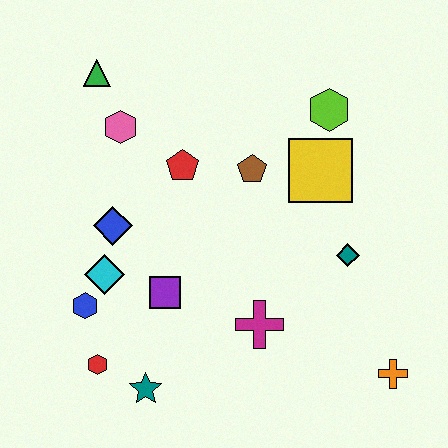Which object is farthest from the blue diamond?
The orange cross is farthest from the blue diamond.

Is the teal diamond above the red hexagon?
Yes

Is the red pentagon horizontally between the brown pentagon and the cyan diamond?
Yes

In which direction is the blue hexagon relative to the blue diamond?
The blue hexagon is below the blue diamond.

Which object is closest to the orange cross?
The teal diamond is closest to the orange cross.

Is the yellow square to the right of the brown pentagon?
Yes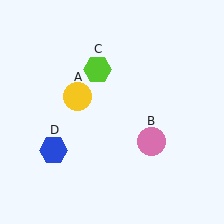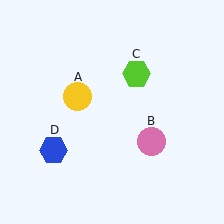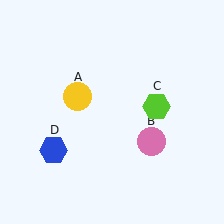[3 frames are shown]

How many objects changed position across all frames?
1 object changed position: lime hexagon (object C).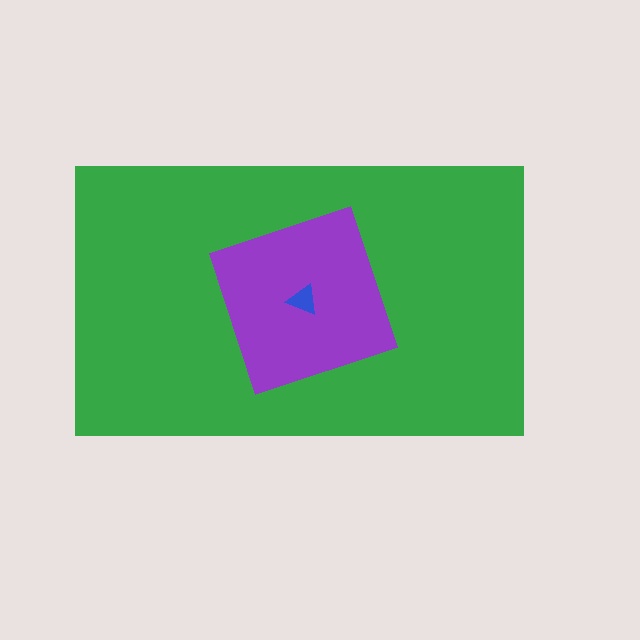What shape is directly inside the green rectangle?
The purple square.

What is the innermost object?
The blue triangle.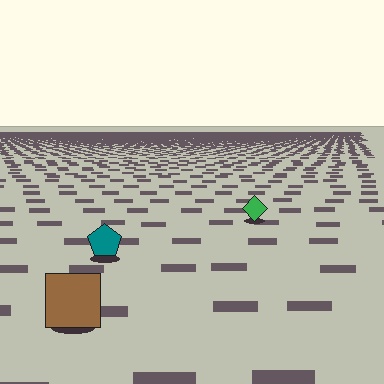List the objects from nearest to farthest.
From nearest to farthest: the brown square, the teal pentagon, the green diamond.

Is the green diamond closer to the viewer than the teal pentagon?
No. The teal pentagon is closer — you can tell from the texture gradient: the ground texture is coarser near it.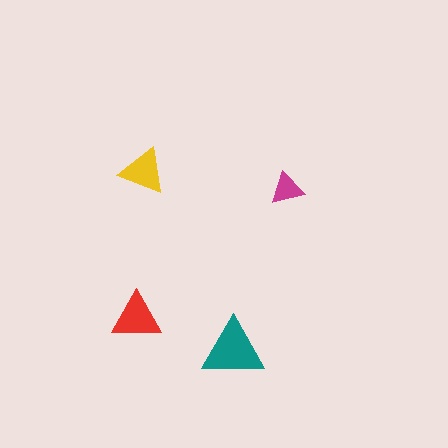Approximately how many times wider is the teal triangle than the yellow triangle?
About 1.5 times wider.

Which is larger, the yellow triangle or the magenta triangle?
The yellow one.